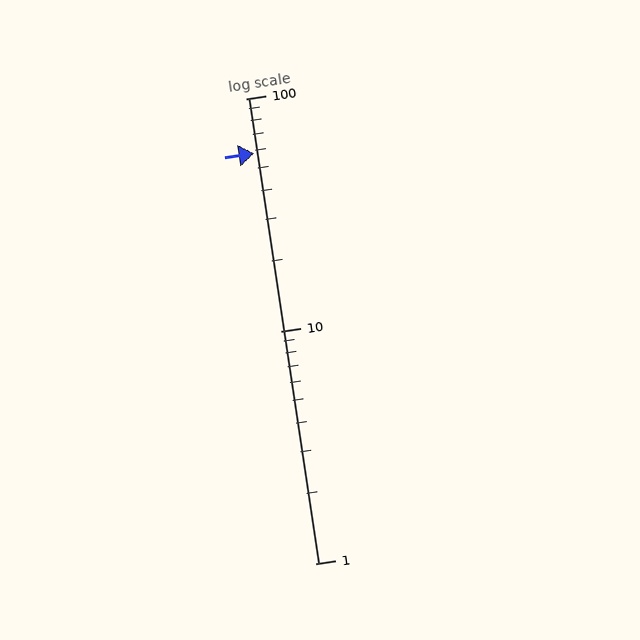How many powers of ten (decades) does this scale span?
The scale spans 2 decades, from 1 to 100.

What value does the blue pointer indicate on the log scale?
The pointer indicates approximately 58.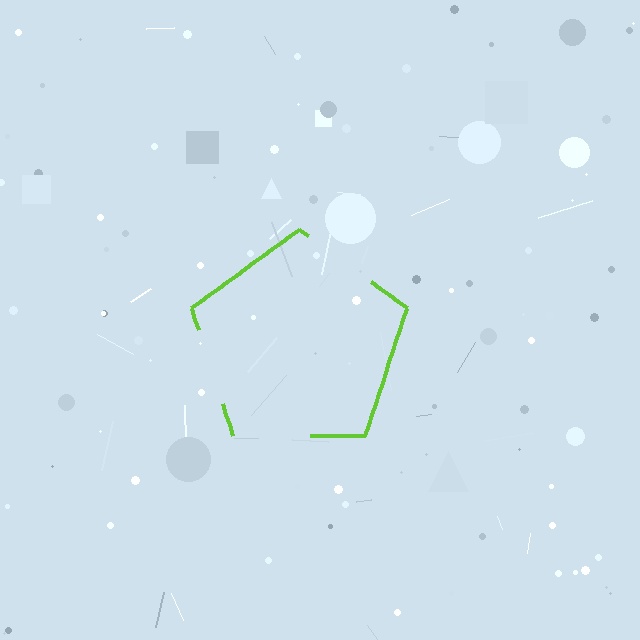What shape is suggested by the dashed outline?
The dashed outline suggests a pentagon.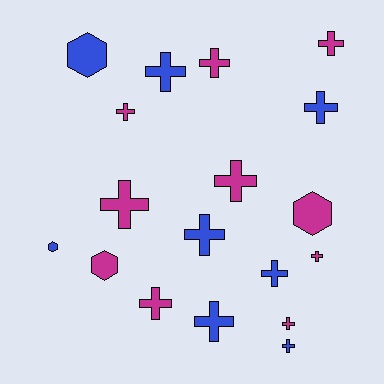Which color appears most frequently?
Magenta, with 10 objects.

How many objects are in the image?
There are 18 objects.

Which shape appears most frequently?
Cross, with 14 objects.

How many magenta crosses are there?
There are 8 magenta crosses.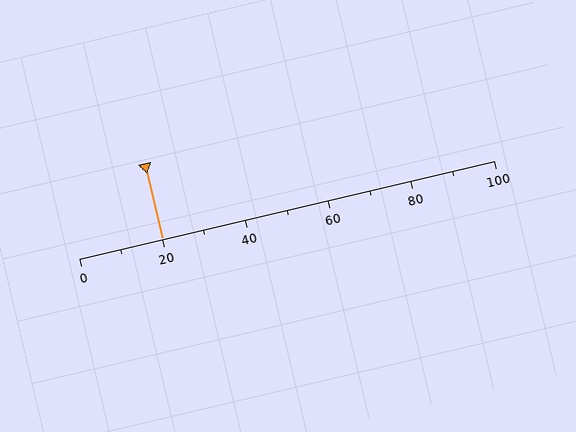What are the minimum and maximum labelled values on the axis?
The axis runs from 0 to 100.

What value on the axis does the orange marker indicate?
The marker indicates approximately 20.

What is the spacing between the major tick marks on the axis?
The major ticks are spaced 20 apart.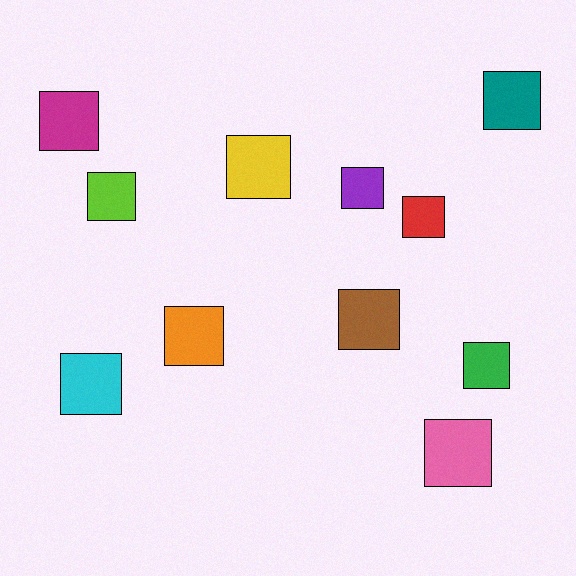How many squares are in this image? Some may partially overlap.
There are 11 squares.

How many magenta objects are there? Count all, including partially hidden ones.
There is 1 magenta object.